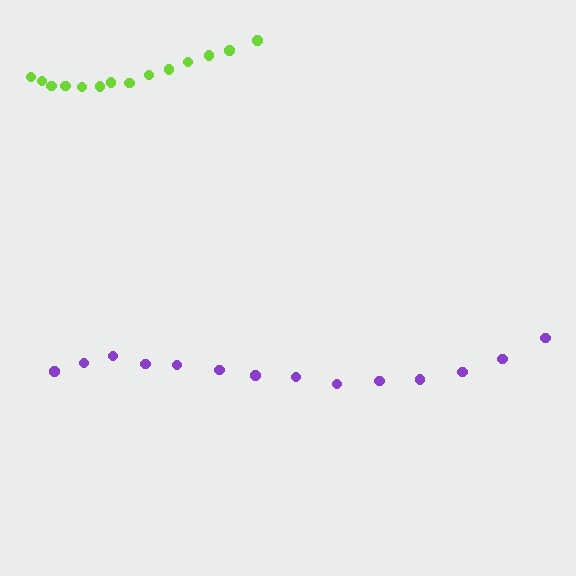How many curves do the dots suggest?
There are 2 distinct paths.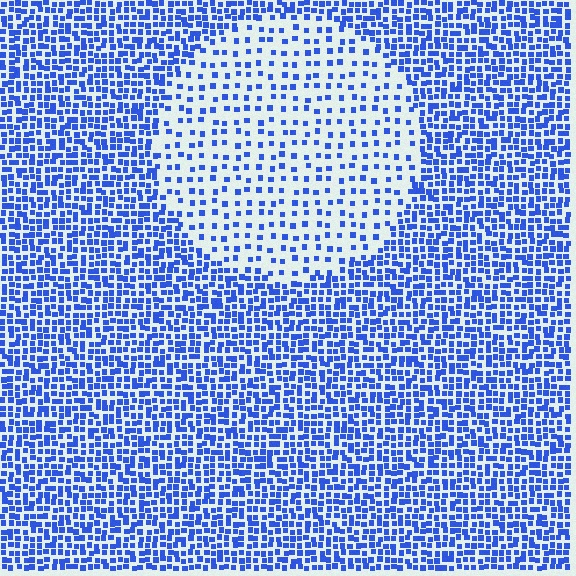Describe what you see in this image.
The image contains small blue elements arranged at two different densities. A circle-shaped region is visible where the elements are less densely packed than the surrounding area.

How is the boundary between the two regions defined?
The boundary is defined by a change in element density (approximately 2.6x ratio). All elements are the same color, size, and shape.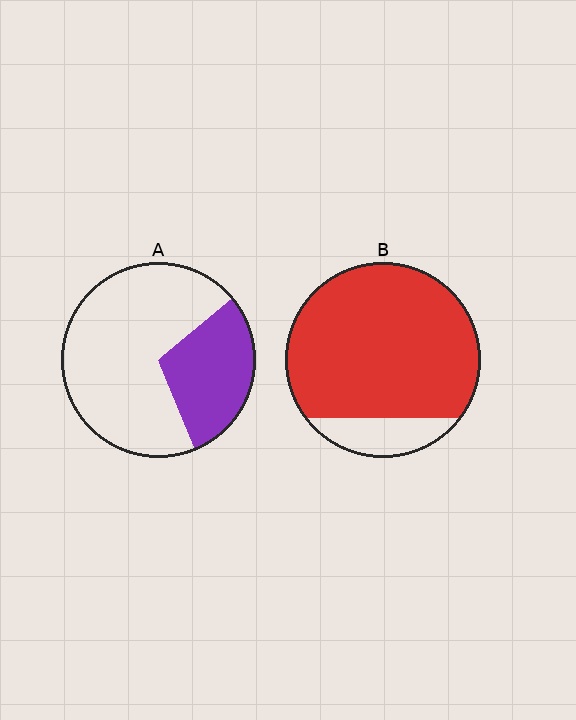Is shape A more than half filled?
No.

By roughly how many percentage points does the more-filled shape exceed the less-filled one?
By roughly 55 percentage points (B over A).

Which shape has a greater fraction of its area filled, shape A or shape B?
Shape B.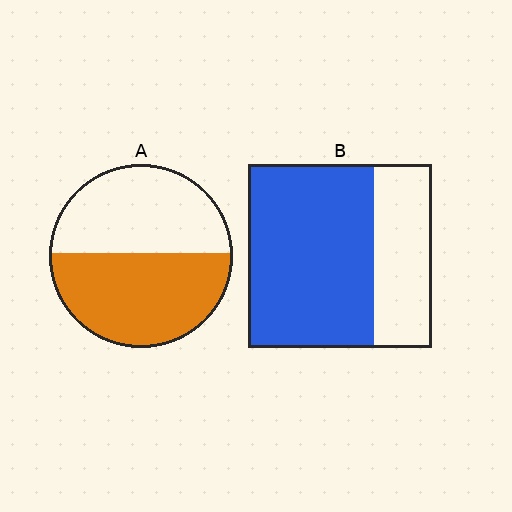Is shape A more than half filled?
Roughly half.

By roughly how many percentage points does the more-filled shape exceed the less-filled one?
By roughly 15 percentage points (B over A).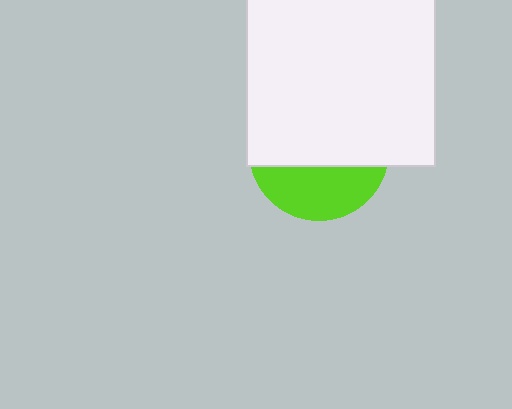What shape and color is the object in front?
The object in front is a white square.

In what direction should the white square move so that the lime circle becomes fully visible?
The white square should move up. That is the shortest direction to clear the overlap and leave the lime circle fully visible.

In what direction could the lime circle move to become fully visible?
The lime circle could move down. That would shift it out from behind the white square entirely.